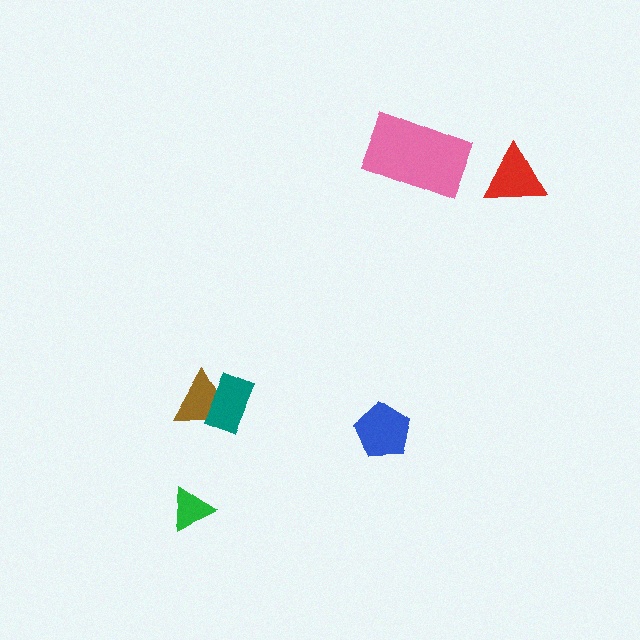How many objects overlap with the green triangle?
0 objects overlap with the green triangle.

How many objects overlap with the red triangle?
0 objects overlap with the red triangle.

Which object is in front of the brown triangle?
The teal rectangle is in front of the brown triangle.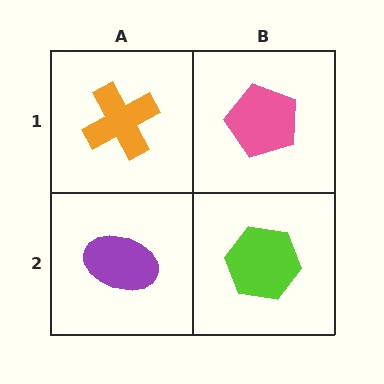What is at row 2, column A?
A purple ellipse.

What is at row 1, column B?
A pink pentagon.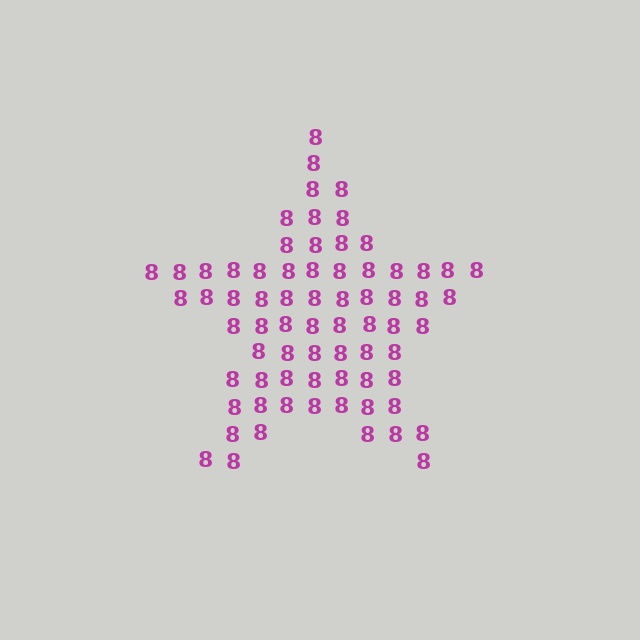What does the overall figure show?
The overall figure shows a star.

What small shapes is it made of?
It is made of small digit 8's.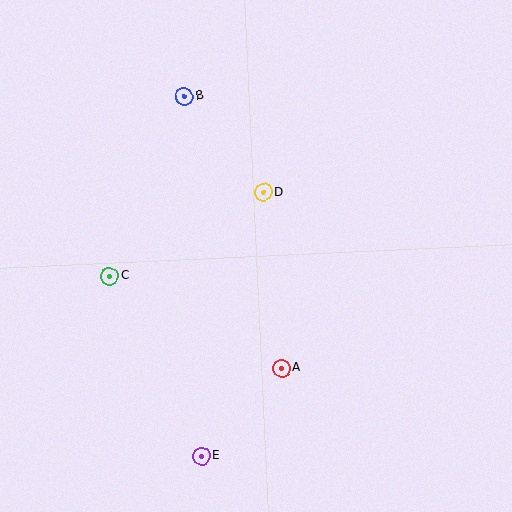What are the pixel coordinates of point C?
Point C is at (110, 276).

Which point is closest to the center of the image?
Point D at (263, 192) is closest to the center.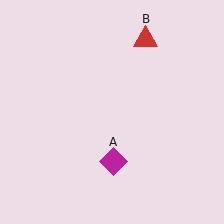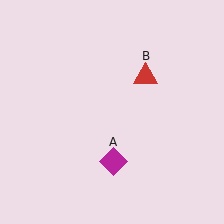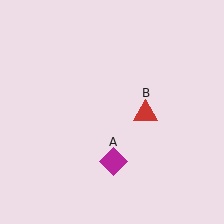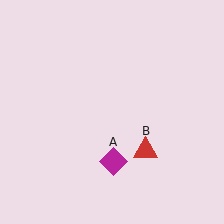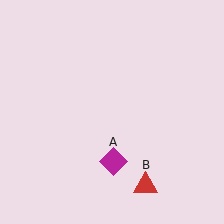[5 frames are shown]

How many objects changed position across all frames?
1 object changed position: red triangle (object B).